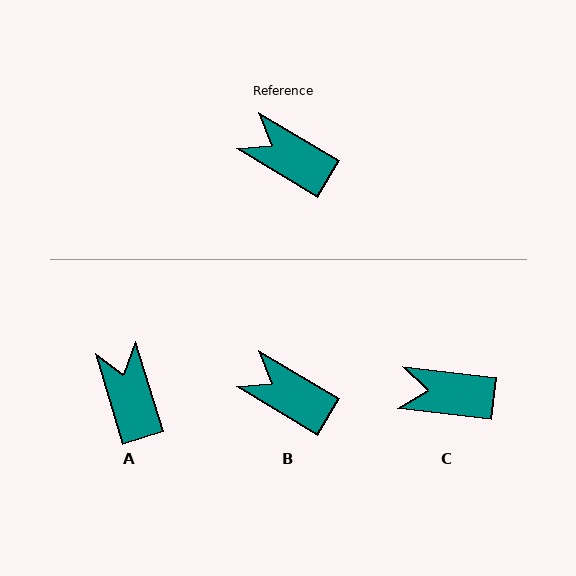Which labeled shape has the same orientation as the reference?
B.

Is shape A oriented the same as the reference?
No, it is off by about 42 degrees.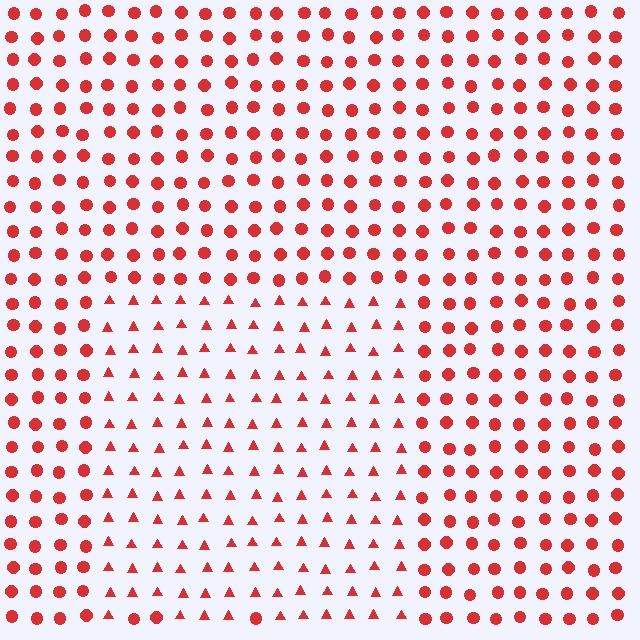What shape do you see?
I see a rectangle.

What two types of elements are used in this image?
The image uses triangles inside the rectangle region and circles outside it.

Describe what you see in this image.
The image is filled with small red elements arranged in a uniform grid. A rectangle-shaped region contains triangles, while the surrounding area contains circles. The boundary is defined purely by the change in element shape.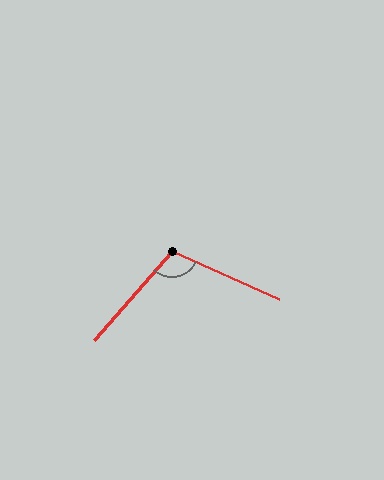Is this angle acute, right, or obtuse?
It is obtuse.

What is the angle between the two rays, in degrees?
Approximately 107 degrees.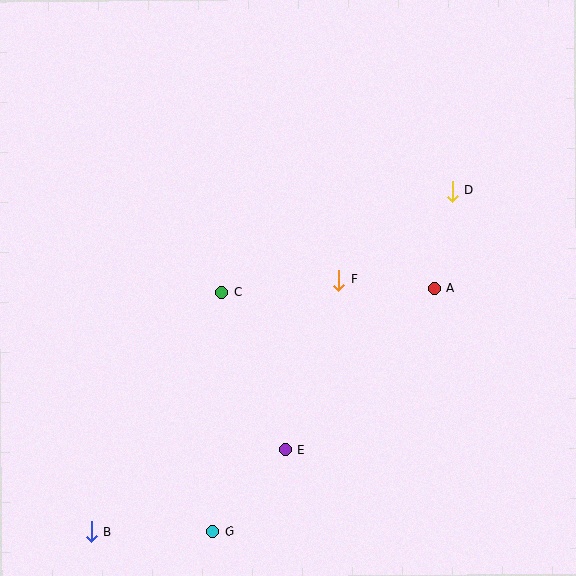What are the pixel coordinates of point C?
Point C is at (222, 292).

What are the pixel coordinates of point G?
Point G is at (213, 531).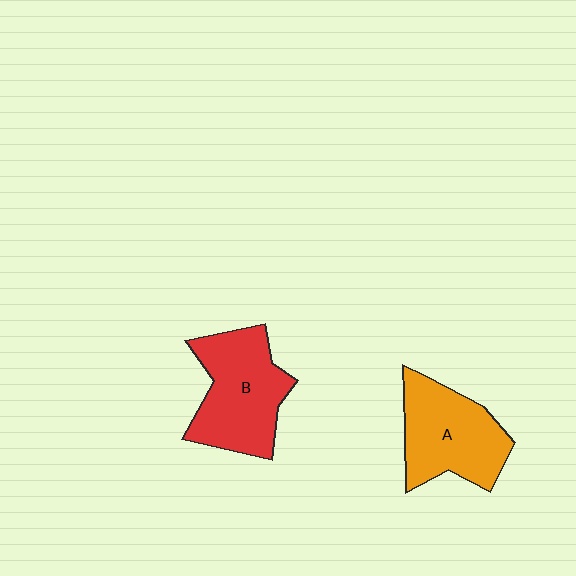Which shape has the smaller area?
Shape A (orange).